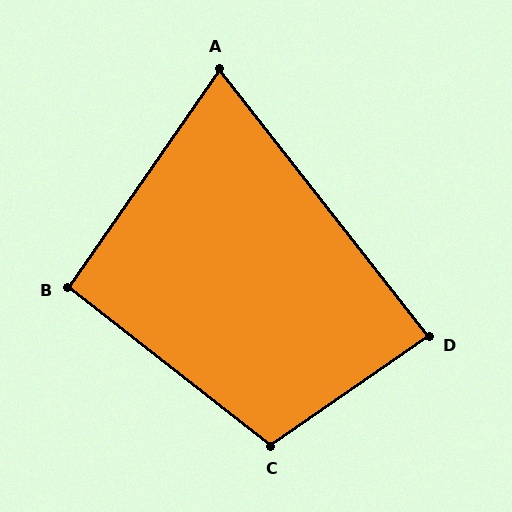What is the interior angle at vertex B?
Approximately 93 degrees (approximately right).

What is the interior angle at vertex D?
Approximately 87 degrees (approximately right).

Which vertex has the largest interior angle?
C, at approximately 107 degrees.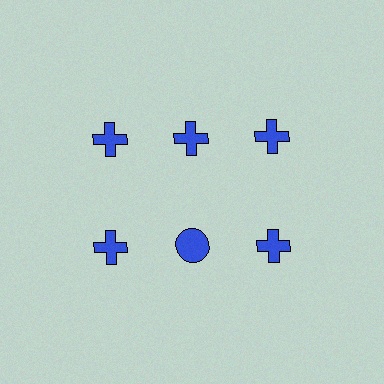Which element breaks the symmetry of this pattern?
The blue circle in the second row, second from left column breaks the symmetry. All other shapes are blue crosses.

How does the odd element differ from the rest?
It has a different shape: circle instead of cross.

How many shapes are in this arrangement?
There are 6 shapes arranged in a grid pattern.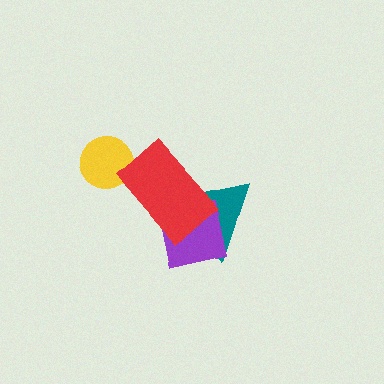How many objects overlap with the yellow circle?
0 objects overlap with the yellow circle.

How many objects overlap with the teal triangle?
2 objects overlap with the teal triangle.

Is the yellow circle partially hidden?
No, no other shape covers it.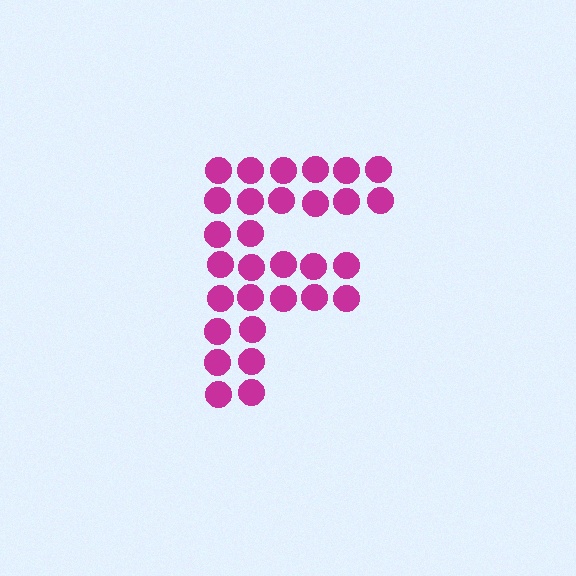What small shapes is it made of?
It is made of small circles.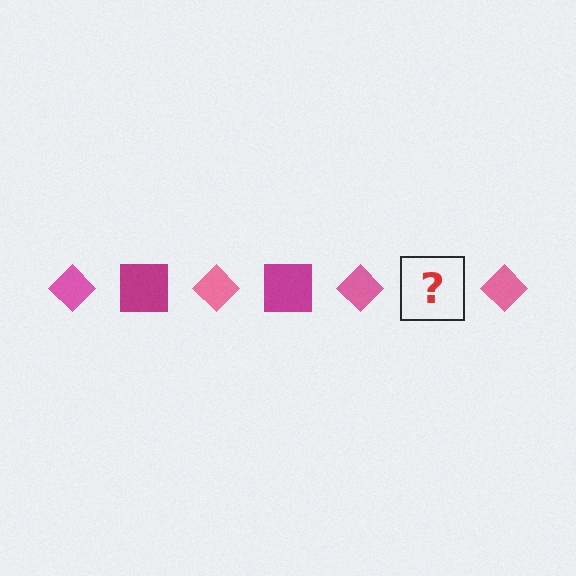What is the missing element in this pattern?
The missing element is a magenta square.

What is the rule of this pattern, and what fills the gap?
The rule is that the pattern alternates between pink diamond and magenta square. The gap should be filled with a magenta square.